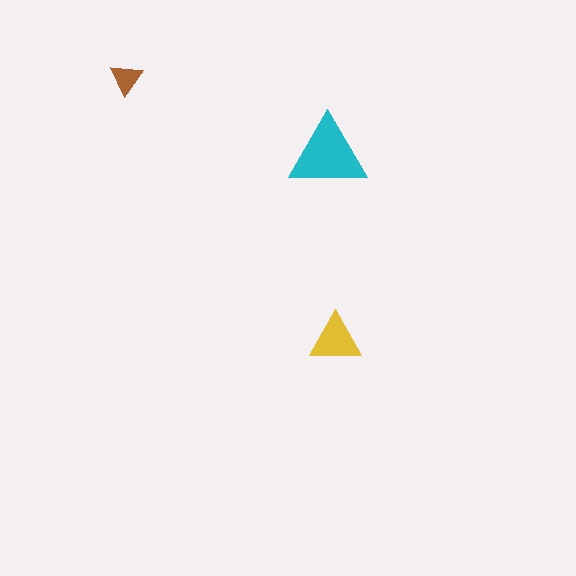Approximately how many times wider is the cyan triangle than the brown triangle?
About 2.5 times wider.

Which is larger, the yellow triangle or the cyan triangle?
The cyan one.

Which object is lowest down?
The yellow triangle is bottommost.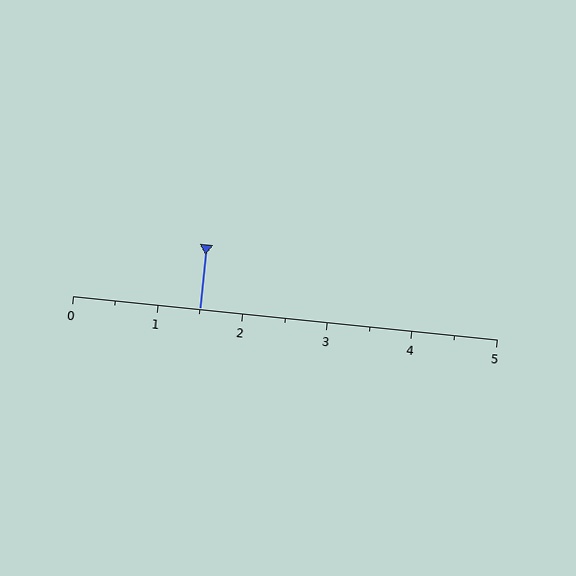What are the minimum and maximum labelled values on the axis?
The axis runs from 0 to 5.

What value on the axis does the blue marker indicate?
The marker indicates approximately 1.5.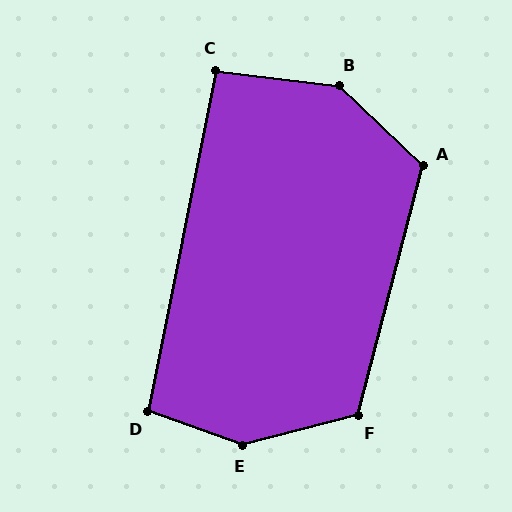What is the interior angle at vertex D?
Approximately 98 degrees (obtuse).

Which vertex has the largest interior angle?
E, at approximately 146 degrees.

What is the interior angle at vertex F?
Approximately 119 degrees (obtuse).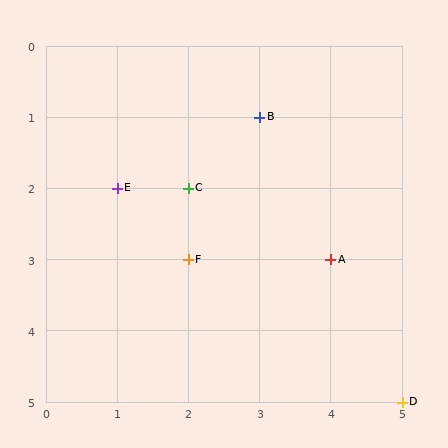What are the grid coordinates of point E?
Point E is at grid coordinates (1, 2).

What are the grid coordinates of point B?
Point B is at grid coordinates (3, 1).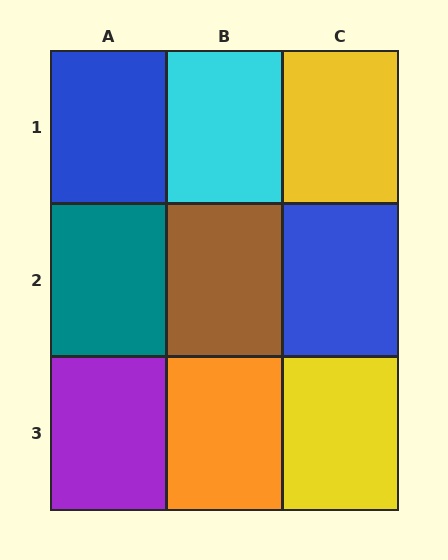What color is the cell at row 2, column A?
Teal.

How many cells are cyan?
1 cell is cyan.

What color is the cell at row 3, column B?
Orange.